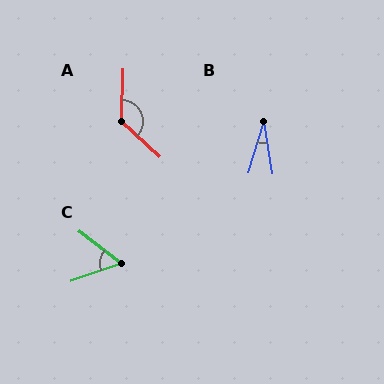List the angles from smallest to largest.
B (26°), C (57°), A (132°).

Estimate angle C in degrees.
Approximately 57 degrees.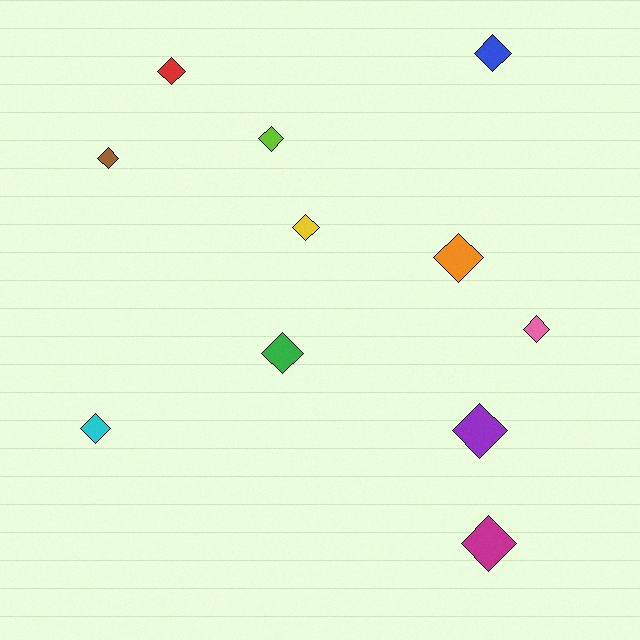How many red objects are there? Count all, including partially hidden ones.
There is 1 red object.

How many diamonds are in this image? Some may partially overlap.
There are 11 diamonds.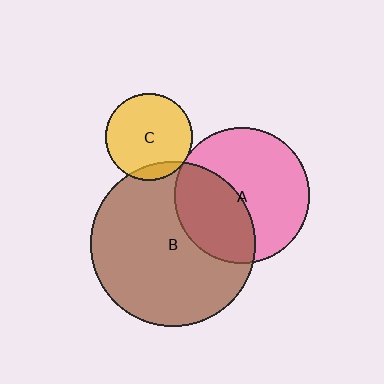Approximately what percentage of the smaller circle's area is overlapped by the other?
Approximately 5%.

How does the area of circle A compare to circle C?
Approximately 2.4 times.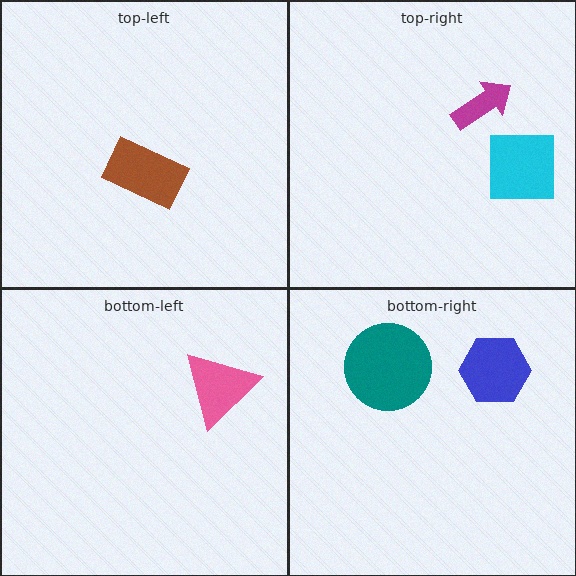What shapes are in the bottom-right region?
The teal circle, the blue hexagon.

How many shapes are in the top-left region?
1.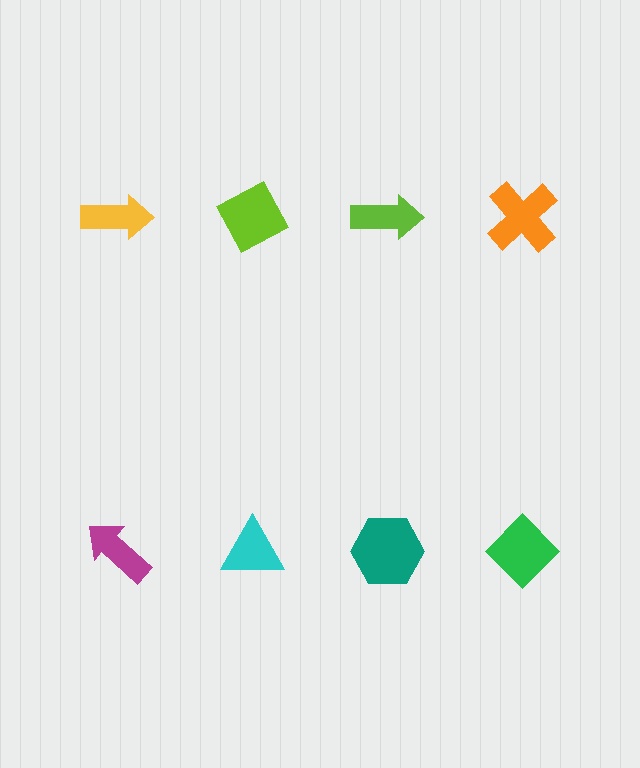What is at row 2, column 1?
A magenta arrow.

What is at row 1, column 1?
A yellow arrow.